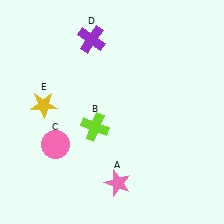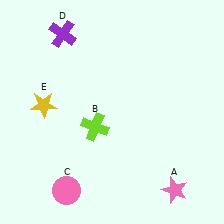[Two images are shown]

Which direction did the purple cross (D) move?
The purple cross (D) moved left.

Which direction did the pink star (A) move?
The pink star (A) moved right.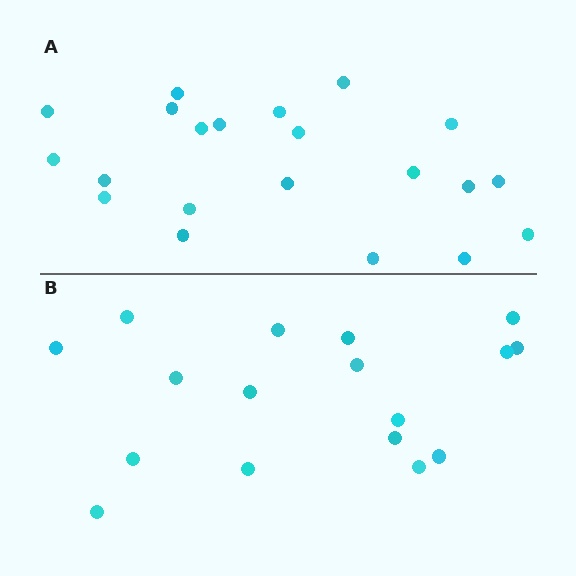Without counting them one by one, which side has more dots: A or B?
Region A (the top region) has more dots.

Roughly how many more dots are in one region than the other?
Region A has about 4 more dots than region B.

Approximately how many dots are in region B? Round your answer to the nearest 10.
About 20 dots. (The exact count is 17, which rounds to 20.)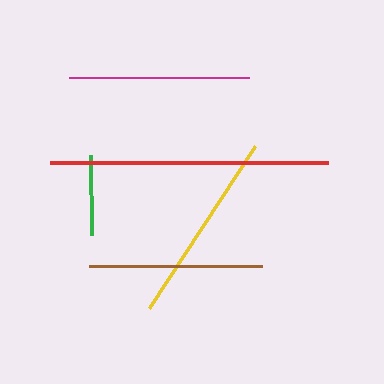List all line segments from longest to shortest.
From longest to shortest: red, yellow, magenta, brown, green.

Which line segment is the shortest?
The green line is the shortest at approximately 80 pixels.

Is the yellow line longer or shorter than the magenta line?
The yellow line is longer than the magenta line.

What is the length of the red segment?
The red segment is approximately 278 pixels long.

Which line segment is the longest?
The red line is the longest at approximately 278 pixels.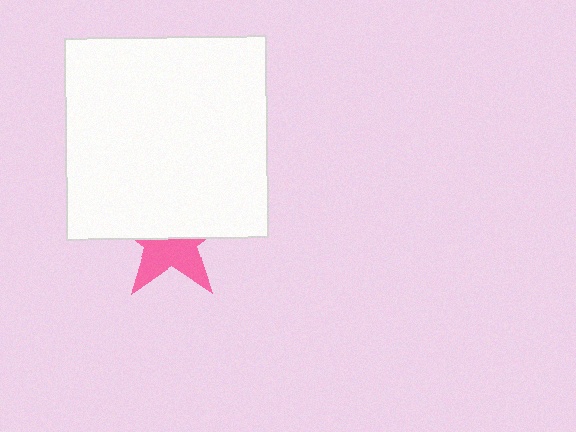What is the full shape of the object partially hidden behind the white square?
The partially hidden object is a pink star.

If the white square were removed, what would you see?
You would see the complete pink star.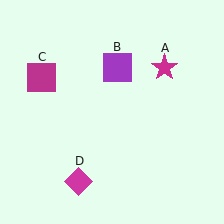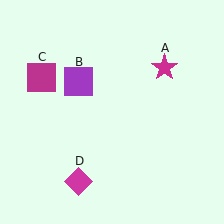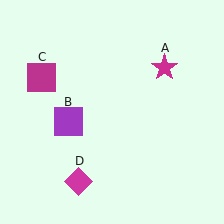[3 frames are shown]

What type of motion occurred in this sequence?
The purple square (object B) rotated counterclockwise around the center of the scene.